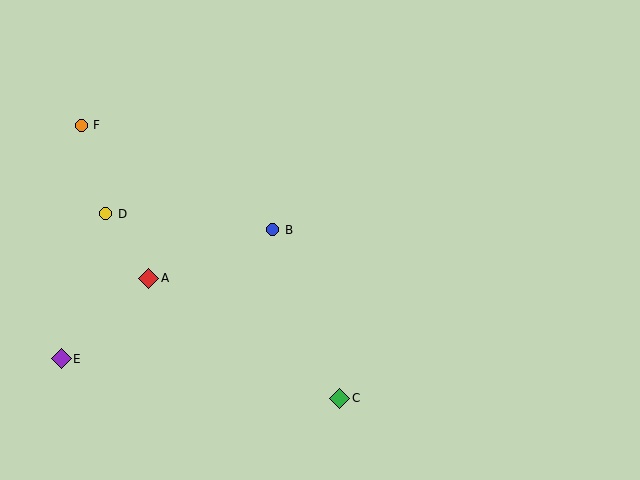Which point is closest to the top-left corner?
Point F is closest to the top-left corner.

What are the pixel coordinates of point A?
Point A is at (149, 278).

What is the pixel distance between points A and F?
The distance between A and F is 167 pixels.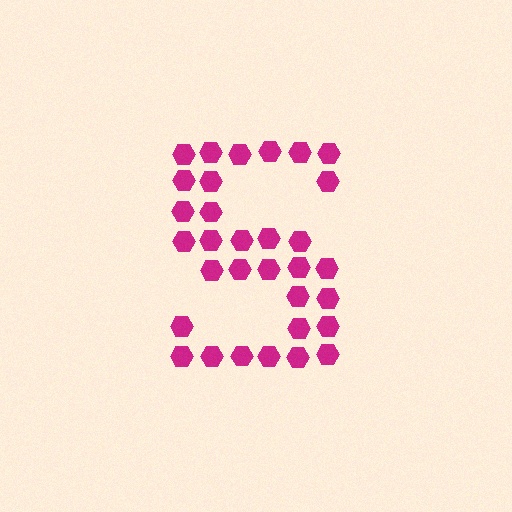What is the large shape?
The large shape is the letter S.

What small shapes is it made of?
It is made of small hexagons.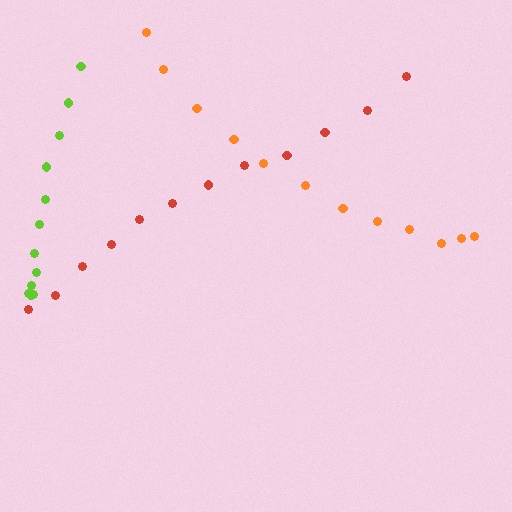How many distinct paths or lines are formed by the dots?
There are 3 distinct paths.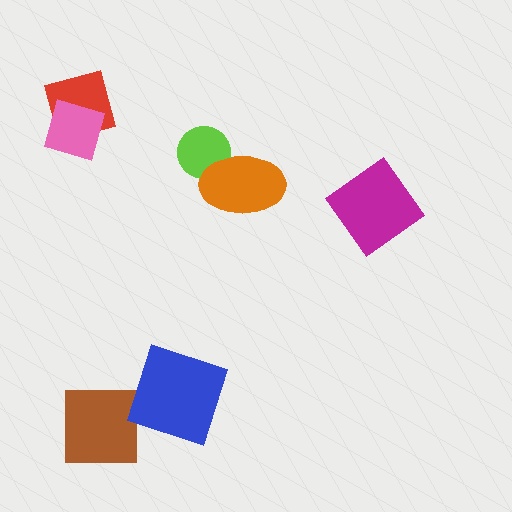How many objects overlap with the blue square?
0 objects overlap with the blue square.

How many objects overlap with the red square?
1 object overlaps with the red square.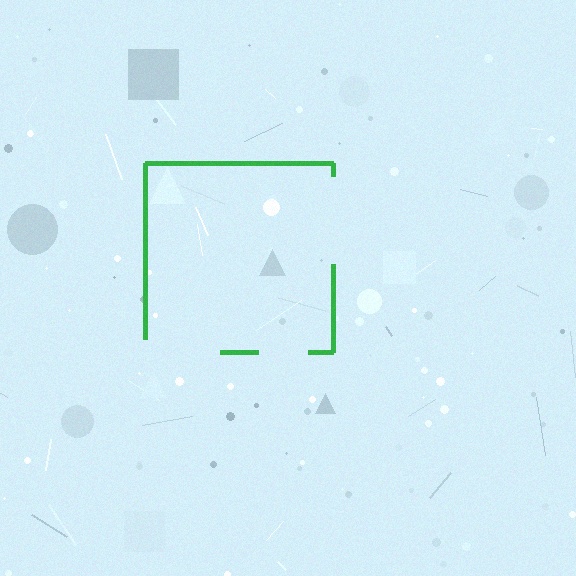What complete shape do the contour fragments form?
The contour fragments form a square.